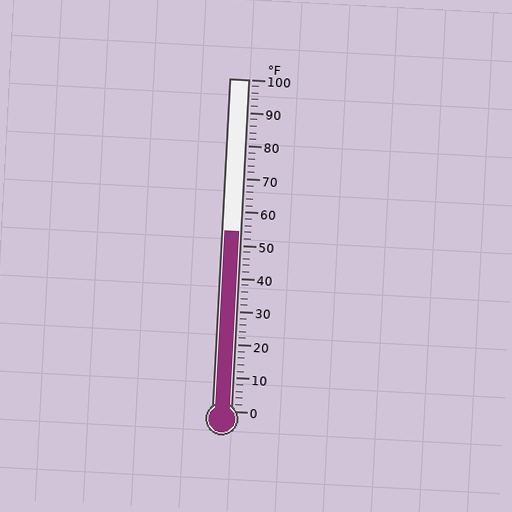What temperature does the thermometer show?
The thermometer shows approximately 54°F.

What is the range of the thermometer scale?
The thermometer scale ranges from 0°F to 100°F.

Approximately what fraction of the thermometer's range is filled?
The thermometer is filled to approximately 55% of its range.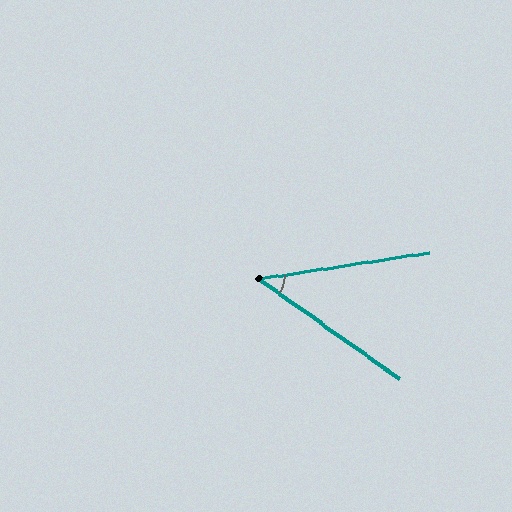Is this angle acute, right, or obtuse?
It is acute.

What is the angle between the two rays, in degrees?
Approximately 44 degrees.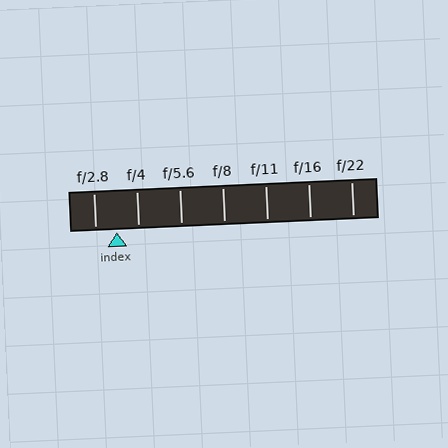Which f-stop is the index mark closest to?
The index mark is closest to f/4.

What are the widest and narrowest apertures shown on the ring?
The widest aperture shown is f/2.8 and the narrowest is f/22.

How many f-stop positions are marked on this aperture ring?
There are 7 f-stop positions marked.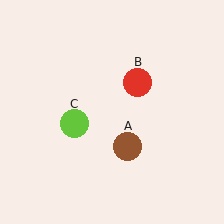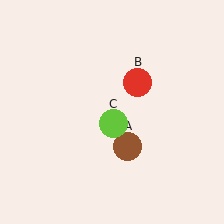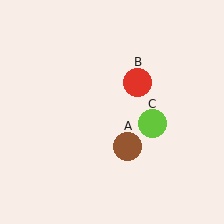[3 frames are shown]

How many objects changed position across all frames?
1 object changed position: lime circle (object C).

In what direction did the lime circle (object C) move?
The lime circle (object C) moved right.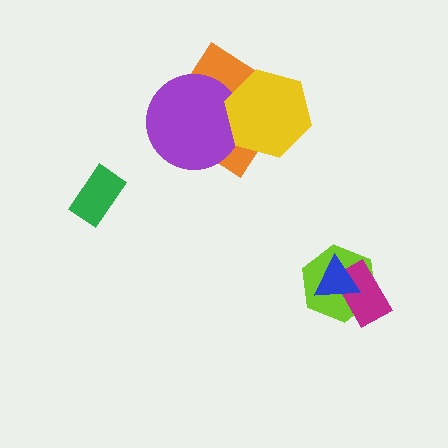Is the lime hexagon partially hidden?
Yes, it is partially covered by another shape.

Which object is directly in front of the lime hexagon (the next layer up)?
The magenta rectangle is directly in front of the lime hexagon.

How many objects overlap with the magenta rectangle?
2 objects overlap with the magenta rectangle.